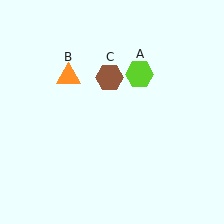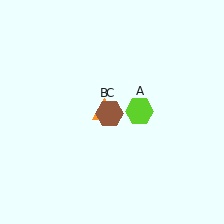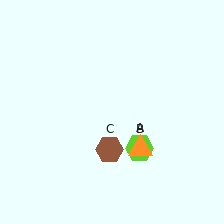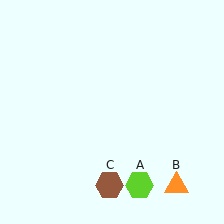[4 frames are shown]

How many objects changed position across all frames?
3 objects changed position: lime hexagon (object A), orange triangle (object B), brown hexagon (object C).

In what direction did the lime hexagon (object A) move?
The lime hexagon (object A) moved down.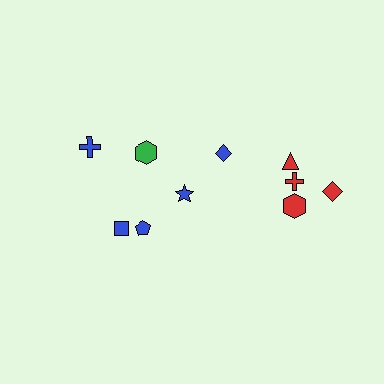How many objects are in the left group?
There are 4 objects.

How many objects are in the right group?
There are 6 objects.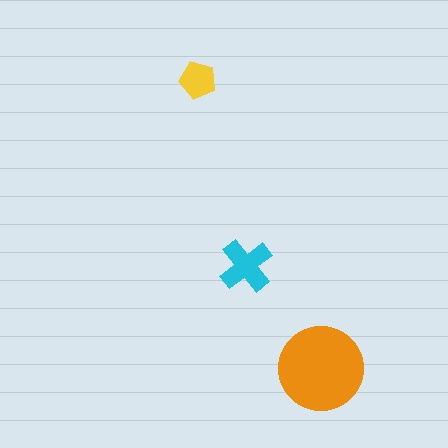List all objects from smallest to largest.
The yellow pentagon, the cyan cross, the orange circle.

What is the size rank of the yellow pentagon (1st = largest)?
3rd.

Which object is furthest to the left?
The yellow pentagon is leftmost.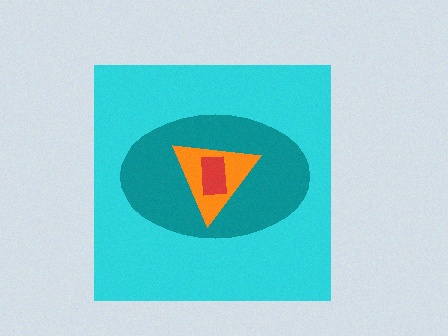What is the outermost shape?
The cyan square.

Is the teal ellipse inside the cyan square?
Yes.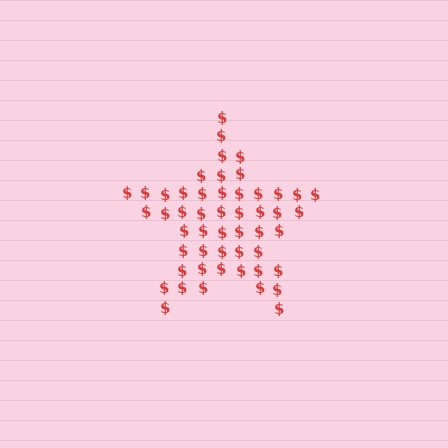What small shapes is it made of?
It is made of small dollar signs.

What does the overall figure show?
The overall figure shows a star.